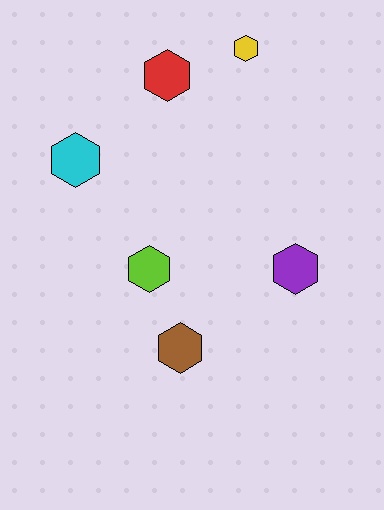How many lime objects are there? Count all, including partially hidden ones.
There is 1 lime object.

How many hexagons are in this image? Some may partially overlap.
There are 6 hexagons.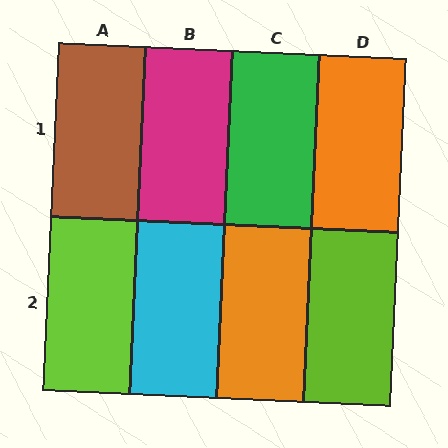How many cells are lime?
2 cells are lime.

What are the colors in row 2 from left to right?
Lime, cyan, orange, lime.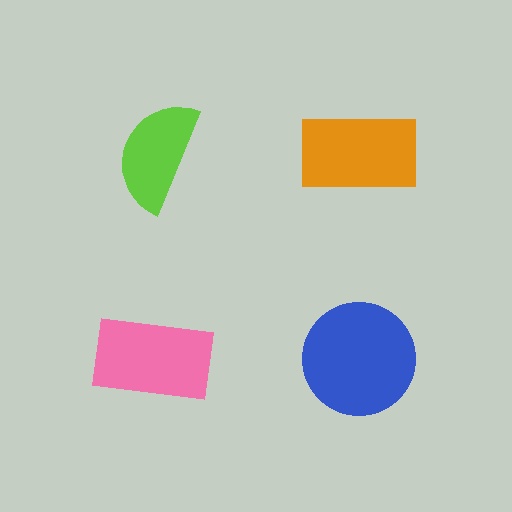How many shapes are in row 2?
2 shapes.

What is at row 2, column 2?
A blue circle.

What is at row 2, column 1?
A pink rectangle.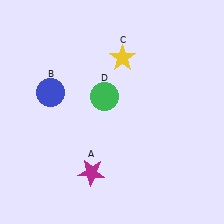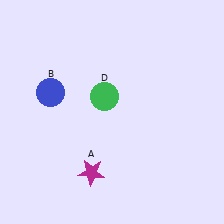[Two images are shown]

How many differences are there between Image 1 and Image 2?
There is 1 difference between the two images.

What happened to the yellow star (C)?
The yellow star (C) was removed in Image 2. It was in the top-right area of Image 1.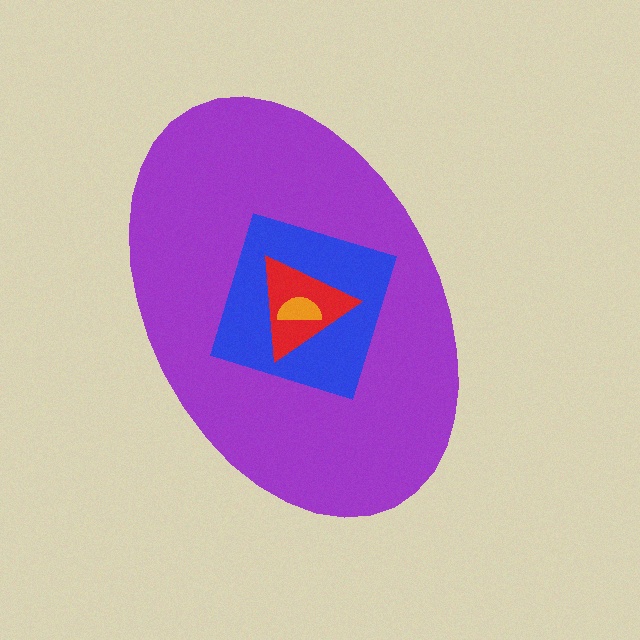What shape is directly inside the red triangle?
The orange semicircle.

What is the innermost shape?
The orange semicircle.